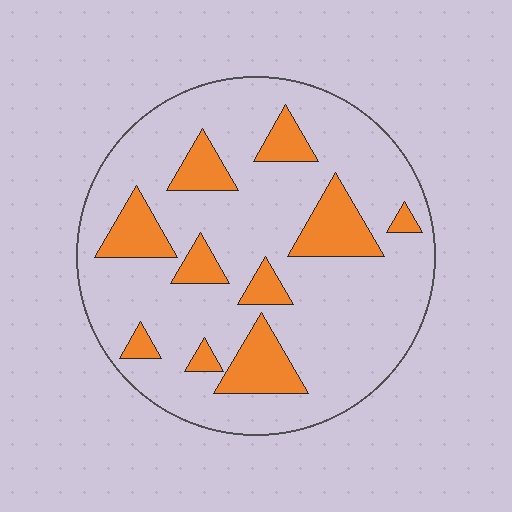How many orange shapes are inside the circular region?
10.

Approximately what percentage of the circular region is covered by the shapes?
Approximately 20%.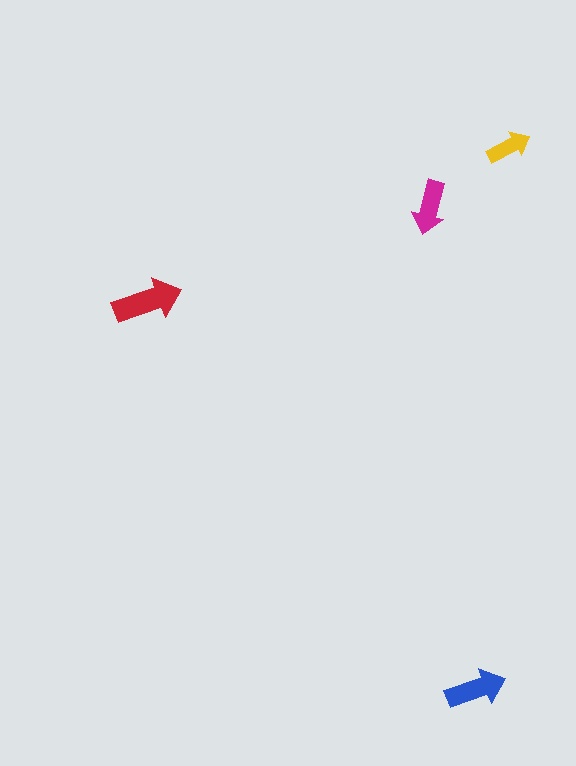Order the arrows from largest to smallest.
the red one, the blue one, the magenta one, the yellow one.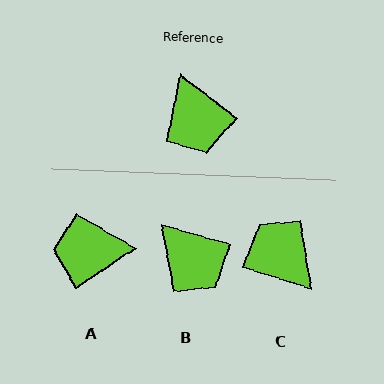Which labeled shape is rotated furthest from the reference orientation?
C, about 159 degrees away.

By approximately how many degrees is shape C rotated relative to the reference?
Approximately 159 degrees clockwise.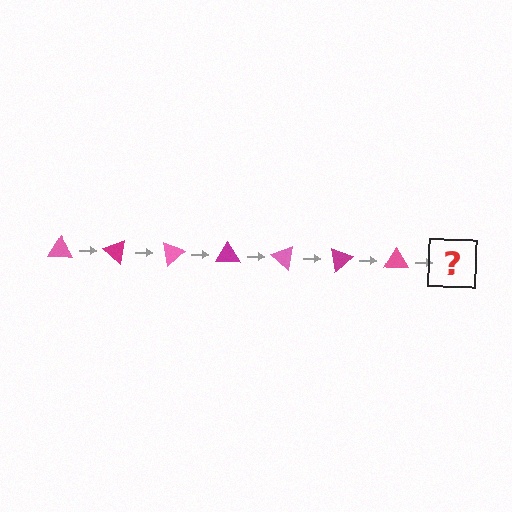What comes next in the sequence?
The next element should be a magenta triangle, rotated 280 degrees from the start.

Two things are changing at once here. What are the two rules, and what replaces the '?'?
The two rules are that it rotates 40 degrees each step and the color cycles through pink and magenta. The '?' should be a magenta triangle, rotated 280 degrees from the start.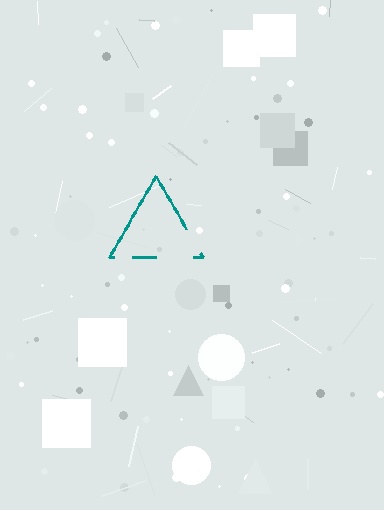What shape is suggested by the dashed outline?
The dashed outline suggests a triangle.